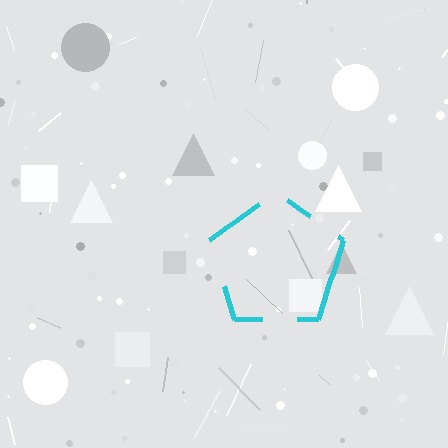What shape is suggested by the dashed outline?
The dashed outline suggests a pentagon.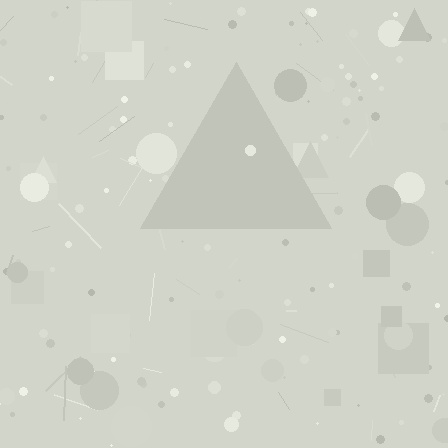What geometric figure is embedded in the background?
A triangle is embedded in the background.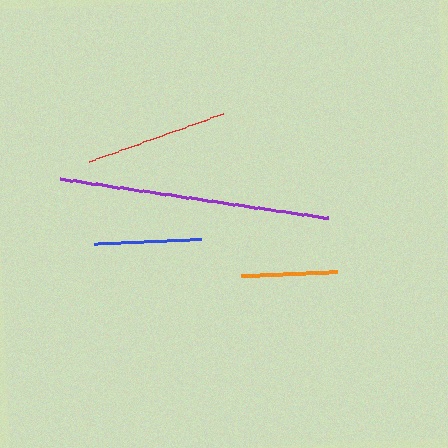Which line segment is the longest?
The purple line is the longest at approximately 271 pixels.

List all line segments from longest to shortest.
From longest to shortest: purple, red, blue, orange.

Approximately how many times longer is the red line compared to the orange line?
The red line is approximately 1.5 times the length of the orange line.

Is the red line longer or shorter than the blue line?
The red line is longer than the blue line.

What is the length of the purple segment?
The purple segment is approximately 271 pixels long.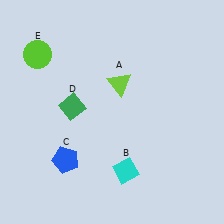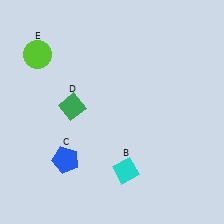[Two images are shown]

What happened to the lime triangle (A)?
The lime triangle (A) was removed in Image 2. It was in the top-right area of Image 1.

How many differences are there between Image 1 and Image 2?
There is 1 difference between the two images.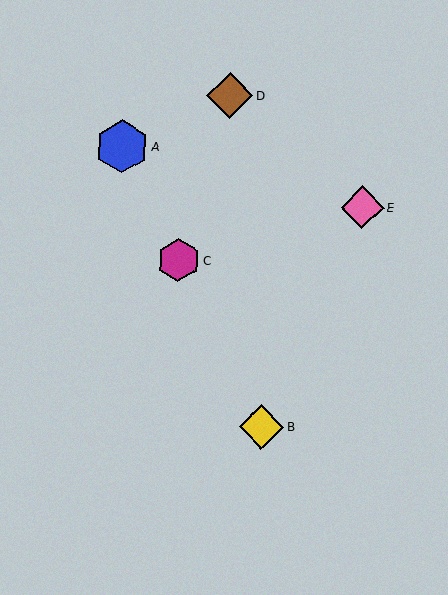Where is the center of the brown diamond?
The center of the brown diamond is at (230, 95).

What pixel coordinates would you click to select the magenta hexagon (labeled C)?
Click at (178, 260) to select the magenta hexagon C.